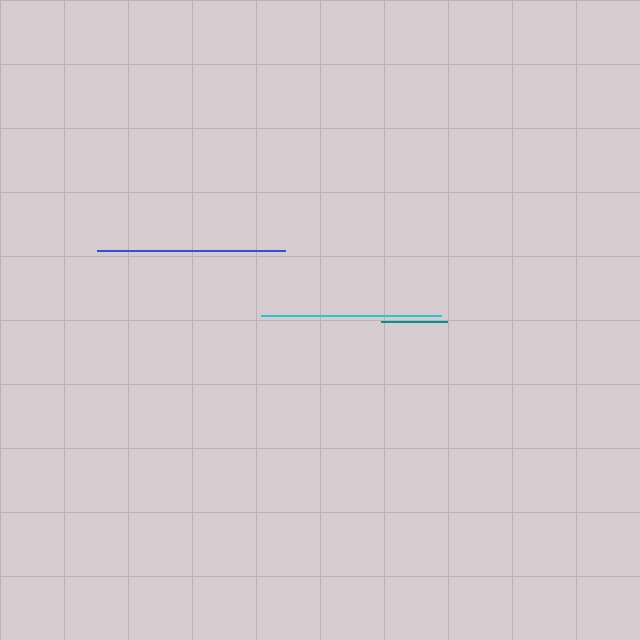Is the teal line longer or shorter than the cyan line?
The cyan line is longer than the teal line.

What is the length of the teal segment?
The teal segment is approximately 66 pixels long.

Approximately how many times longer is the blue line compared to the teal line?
The blue line is approximately 2.9 times the length of the teal line.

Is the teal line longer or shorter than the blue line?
The blue line is longer than the teal line.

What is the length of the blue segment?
The blue segment is approximately 189 pixels long.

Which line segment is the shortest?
The teal line is the shortest at approximately 66 pixels.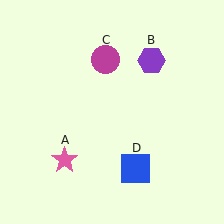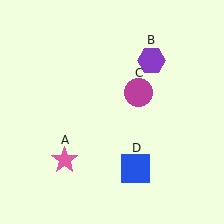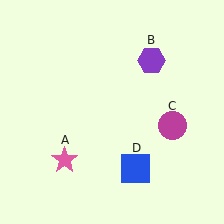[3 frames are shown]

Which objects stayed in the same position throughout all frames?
Pink star (object A) and purple hexagon (object B) and blue square (object D) remained stationary.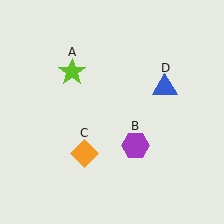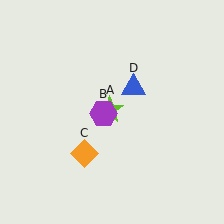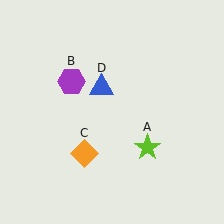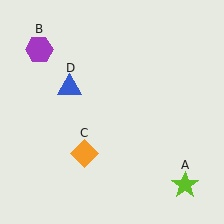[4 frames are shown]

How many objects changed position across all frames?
3 objects changed position: lime star (object A), purple hexagon (object B), blue triangle (object D).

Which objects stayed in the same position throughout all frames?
Orange diamond (object C) remained stationary.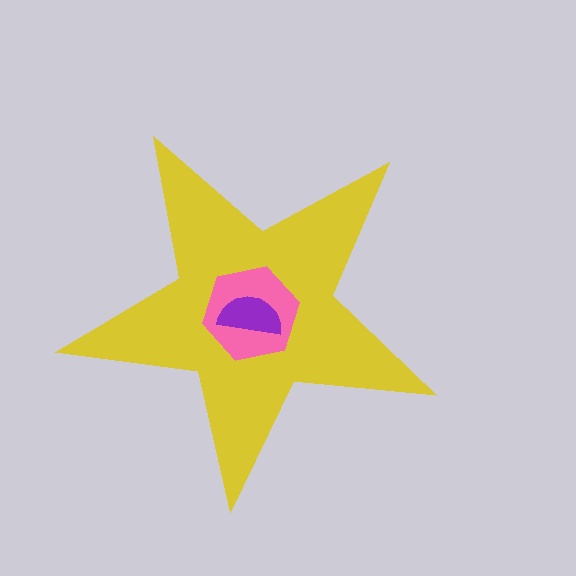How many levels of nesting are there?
3.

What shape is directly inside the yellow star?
The pink hexagon.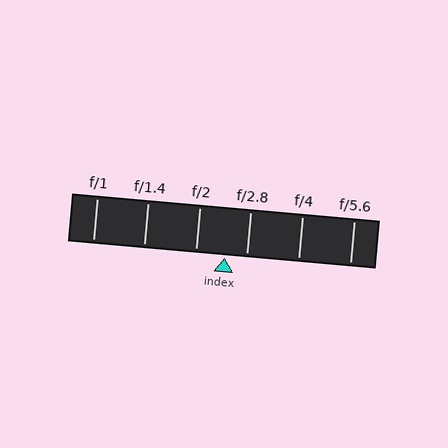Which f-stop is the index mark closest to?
The index mark is closest to f/2.8.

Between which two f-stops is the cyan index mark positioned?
The index mark is between f/2 and f/2.8.